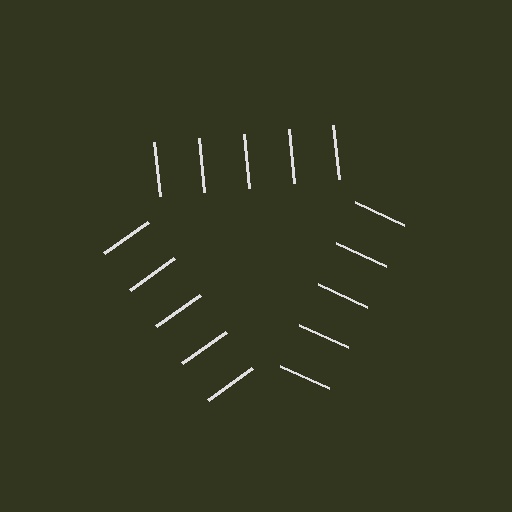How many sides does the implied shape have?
3 sides — the line-ends trace a triangle.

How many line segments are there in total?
15 — 5 along each of the 3 edges.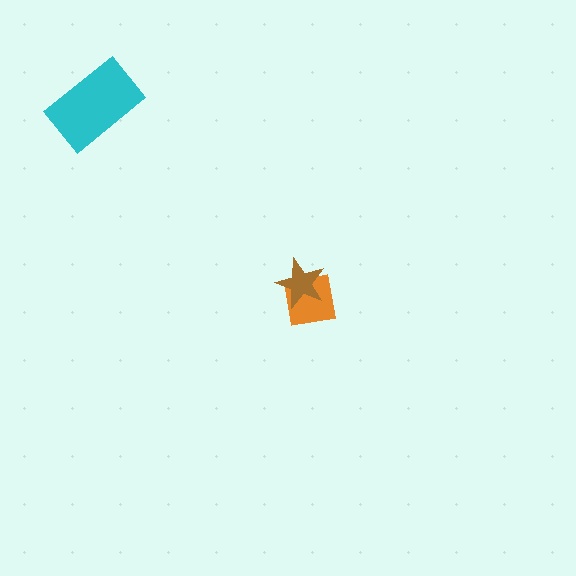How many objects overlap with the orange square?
1 object overlaps with the orange square.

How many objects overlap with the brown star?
1 object overlaps with the brown star.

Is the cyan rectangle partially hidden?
No, no other shape covers it.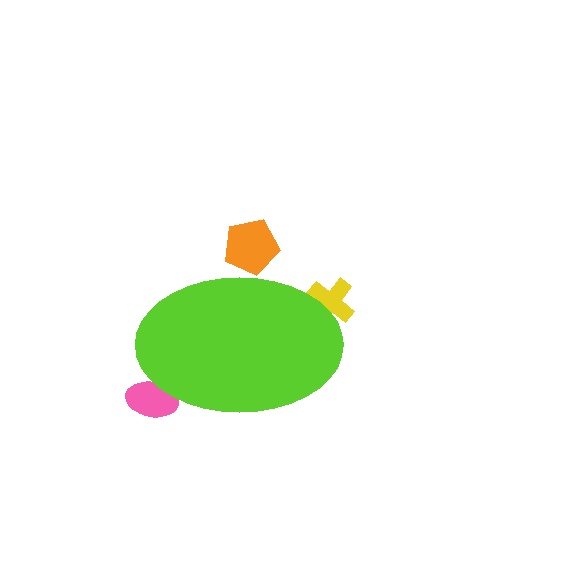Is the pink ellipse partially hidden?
Yes, the pink ellipse is partially hidden behind the lime ellipse.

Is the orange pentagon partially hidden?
Yes, the orange pentagon is partially hidden behind the lime ellipse.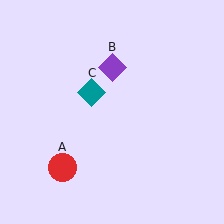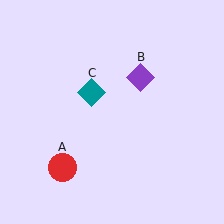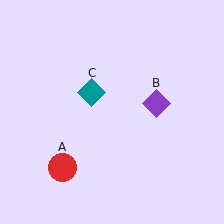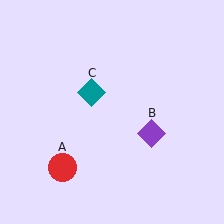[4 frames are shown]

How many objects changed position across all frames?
1 object changed position: purple diamond (object B).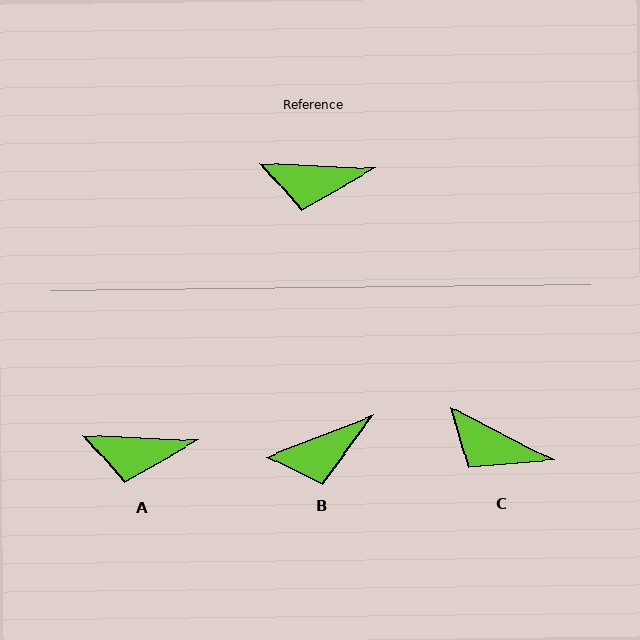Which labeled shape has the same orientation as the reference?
A.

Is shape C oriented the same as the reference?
No, it is off by about 25 degrees.